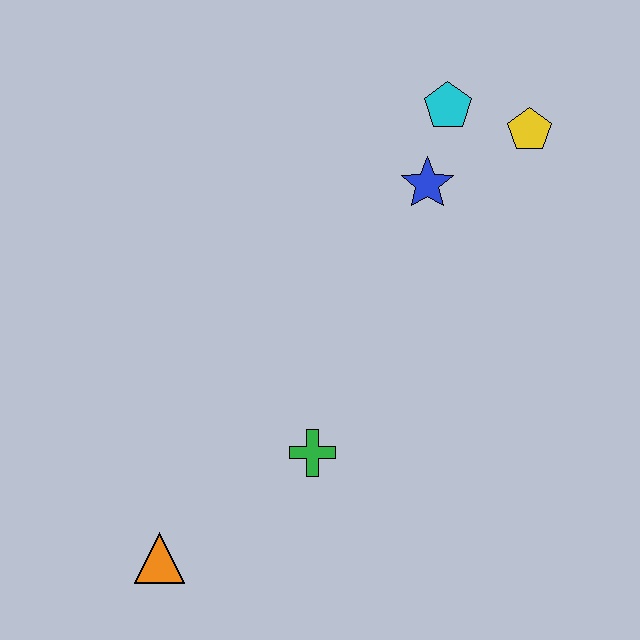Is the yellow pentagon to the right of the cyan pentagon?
Yes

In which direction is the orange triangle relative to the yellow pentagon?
The orange triangle is below the yellow pentagon.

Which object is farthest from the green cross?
The yellow pentagon is farthest from the green cross.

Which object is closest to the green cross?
The orange triangle is closest to the green cross.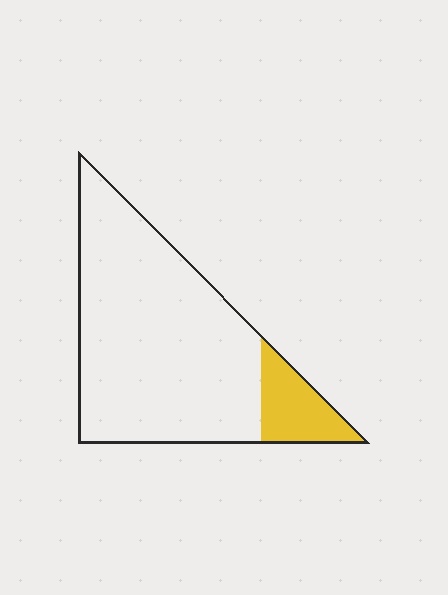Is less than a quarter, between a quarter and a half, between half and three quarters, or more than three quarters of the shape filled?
Less than a quarter.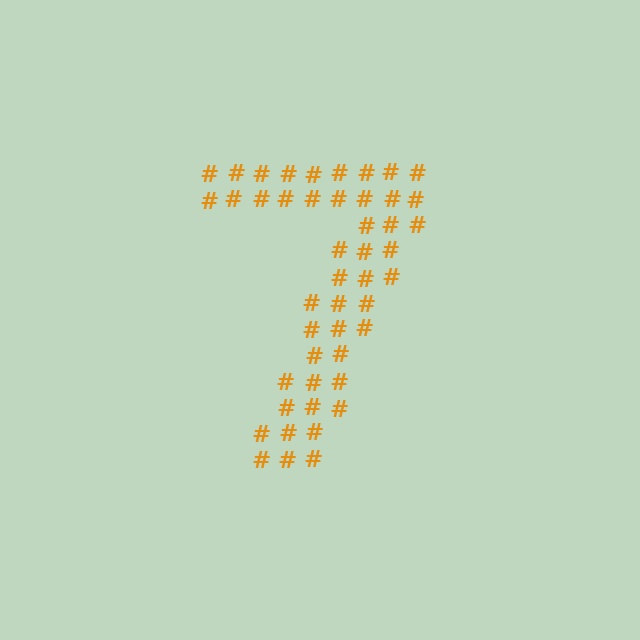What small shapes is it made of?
It is made of small hash symbols.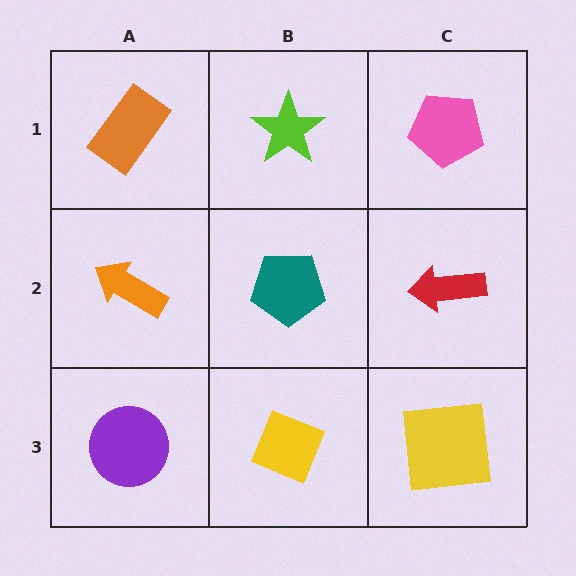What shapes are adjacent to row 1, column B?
A teal pentagon (row 2, column B), an orange rectangle (row 1, column A), a pink pentagon (row 1, column C).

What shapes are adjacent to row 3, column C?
A red arrow (row 2, column C), a yellow diamond (row 3, column B).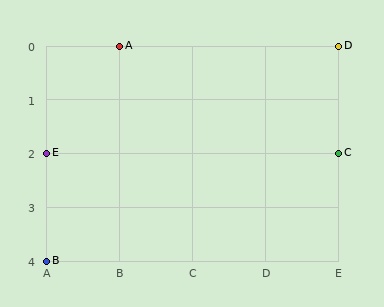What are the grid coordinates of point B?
Point B is at grid coordinates (A, 4).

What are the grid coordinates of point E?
Point E is at grid coordinates (A, 2).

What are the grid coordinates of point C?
Point C is at grid coordinates (E, 2).